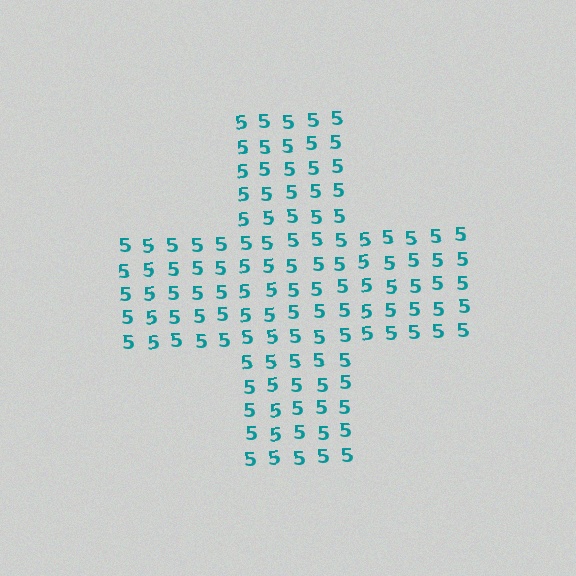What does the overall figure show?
The overall figure shows a cross.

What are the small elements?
The small elements are digit 5's.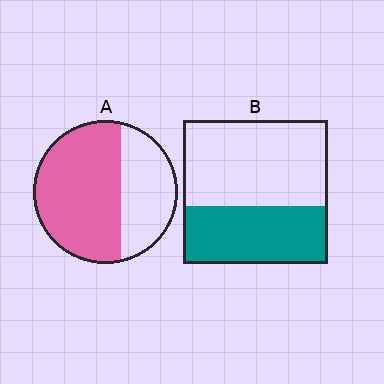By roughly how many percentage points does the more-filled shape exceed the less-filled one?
By roughly 25 percentage points (A over B).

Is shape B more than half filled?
No.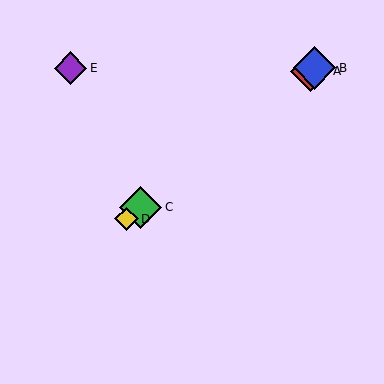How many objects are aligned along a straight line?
4 objects (A, B, C, D) are aligned along a straight line.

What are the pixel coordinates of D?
Object D is at (126, 219).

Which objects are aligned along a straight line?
Objects A, B, C, D are aligned along a straight line.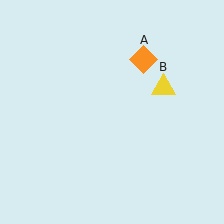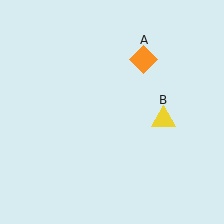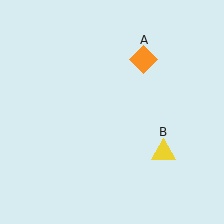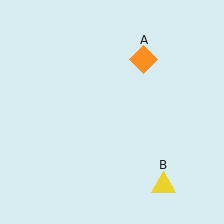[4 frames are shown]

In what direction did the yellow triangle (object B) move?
The yellow triangle (object B) moved down.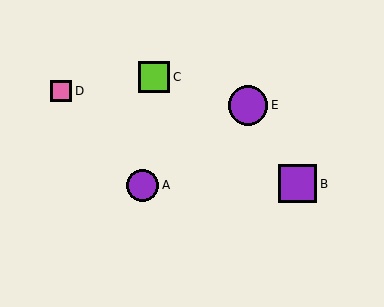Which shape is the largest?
The purple circle (labeled E) is the largest.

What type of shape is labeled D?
Shape D is a pink square.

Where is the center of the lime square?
The center of the lime square is at (154, 77).